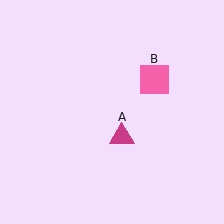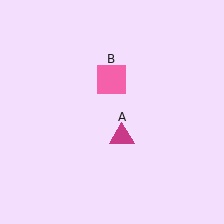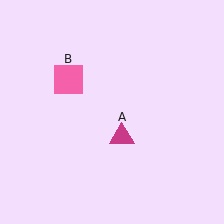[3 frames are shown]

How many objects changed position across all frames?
1 object changed position: pink square (object B).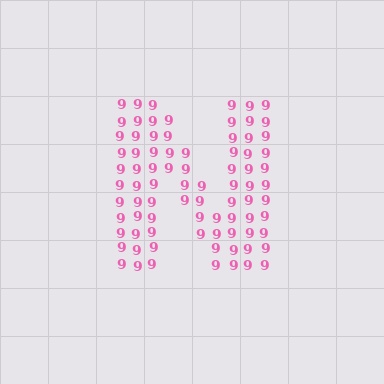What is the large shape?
The large shape is the letter N.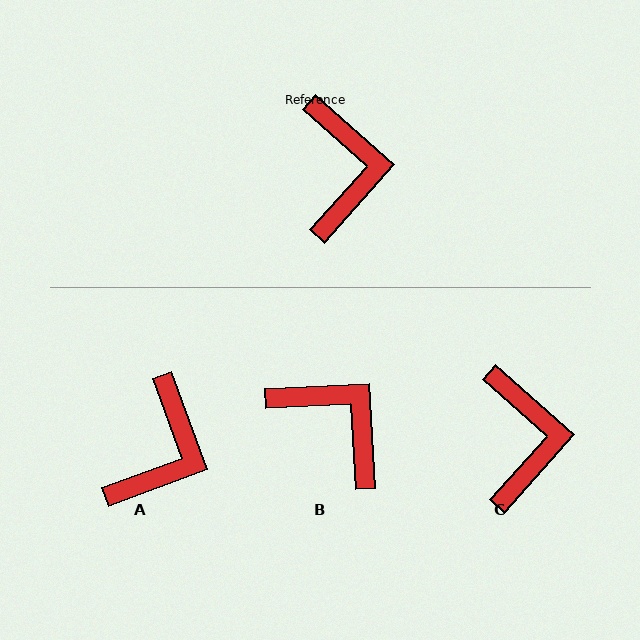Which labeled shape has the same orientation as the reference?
C.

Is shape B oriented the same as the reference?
No, it is off by about 45 degrees.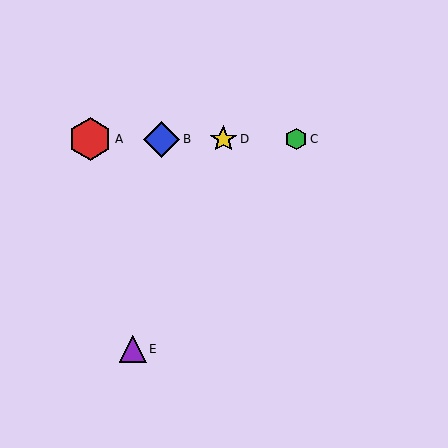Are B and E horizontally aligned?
No, B is at y≈139 and E is at y≈349.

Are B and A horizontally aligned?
Yes, both are at y≈139.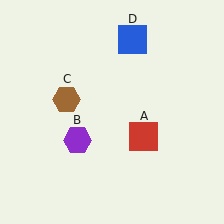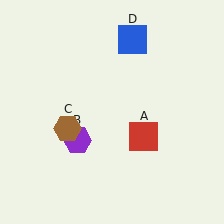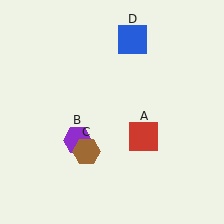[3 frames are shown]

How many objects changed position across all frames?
1 object changed position: brown hexagon (object C).